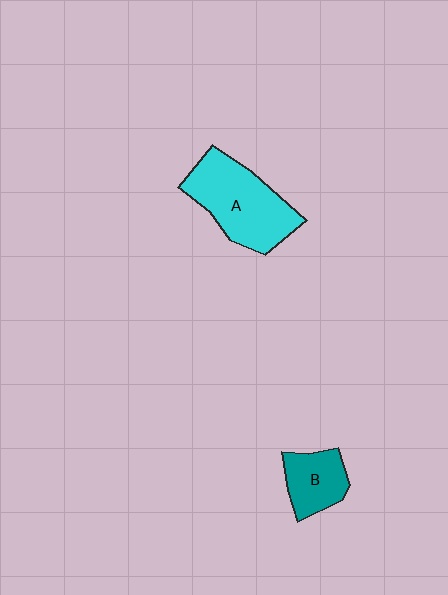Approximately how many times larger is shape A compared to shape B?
Approximately 2.0 times.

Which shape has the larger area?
Shape A (cyan).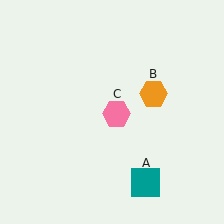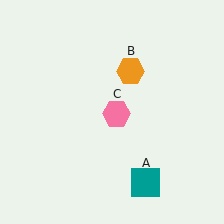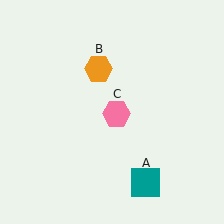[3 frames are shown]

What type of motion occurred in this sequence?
The orange hexagon (object B) rotated counterclockwise around the center of the scene.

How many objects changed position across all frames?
1 object changed position: orange hexagon (object B).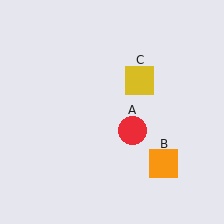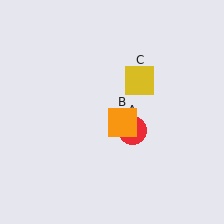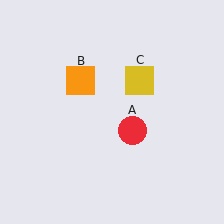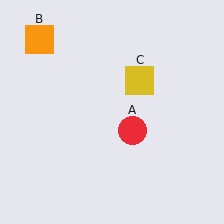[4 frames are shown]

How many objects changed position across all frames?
1 object changed position: orange square (object B).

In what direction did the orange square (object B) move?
The orange square (object B) moved up and to the left.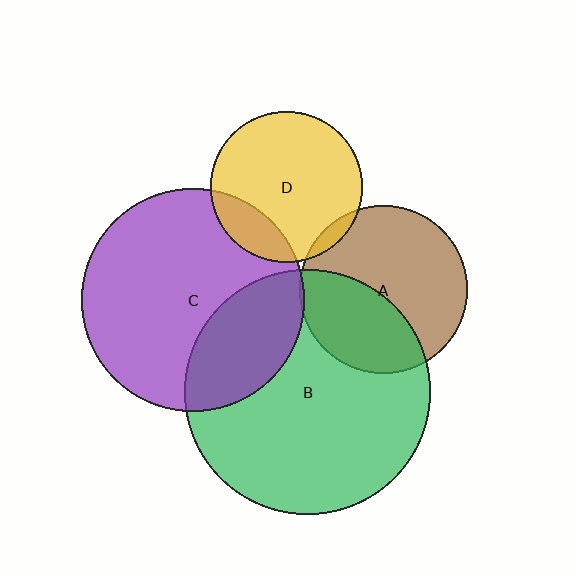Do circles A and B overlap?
Yes.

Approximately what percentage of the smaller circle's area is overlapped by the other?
Approximately 40%.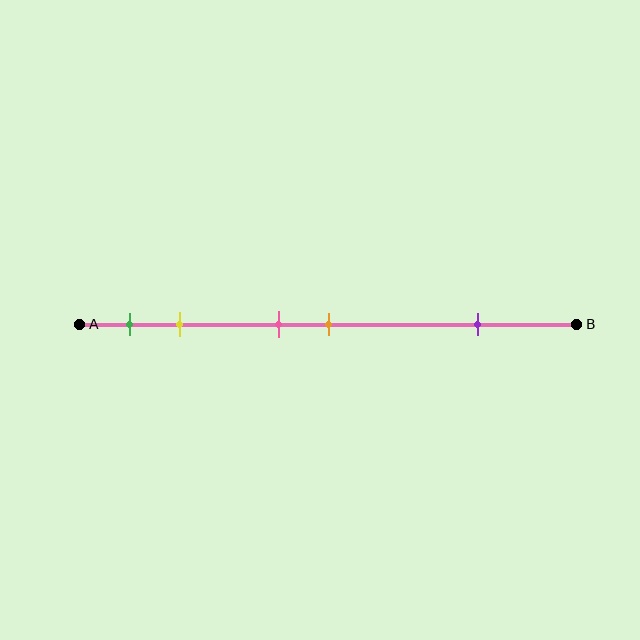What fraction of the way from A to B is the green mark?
The green mark is approximately 10% (0.1) of the way from A to B.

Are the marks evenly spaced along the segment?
No, the marks are not evenly spaced.